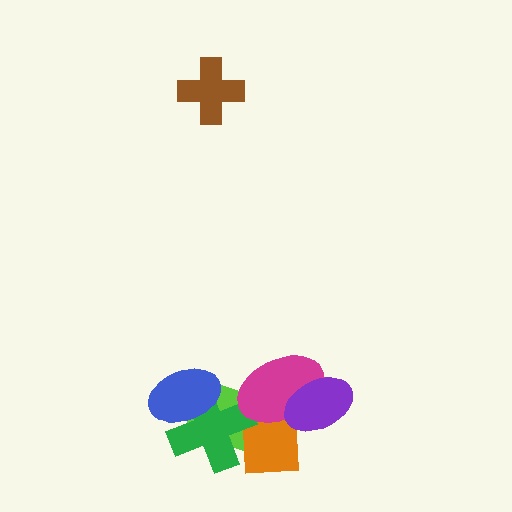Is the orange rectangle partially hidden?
Yes, it is partially covered by another shape.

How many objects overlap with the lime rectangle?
4 objects overlap with the lime rectangle.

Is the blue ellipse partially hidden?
No, no other shape covers it.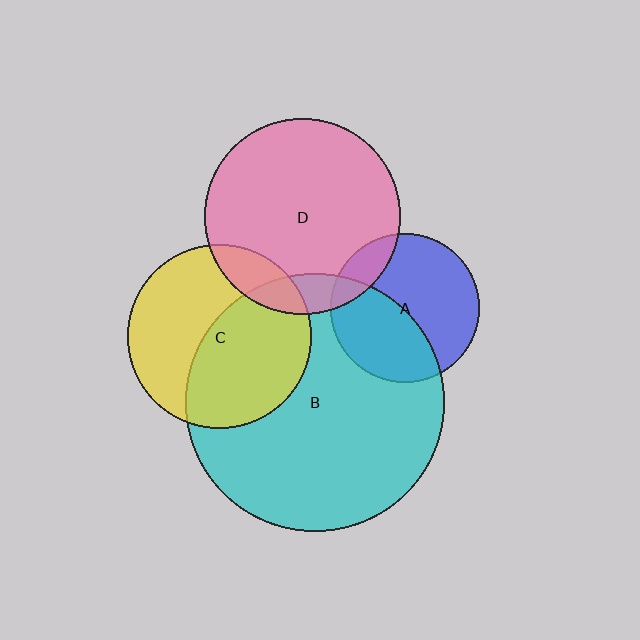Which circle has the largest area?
Circle B (cyan).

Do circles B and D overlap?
Yes.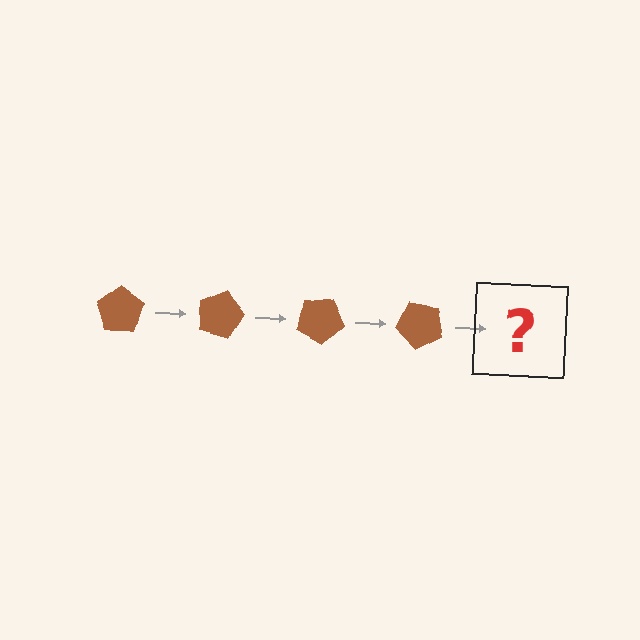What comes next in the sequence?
The next element should be a brown pentagon rotated 60 degrees.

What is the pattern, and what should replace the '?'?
The pattern is that the pentagon rotates 15 degrees each step. The '?' should be a brown pentagon rotated 60 degrees.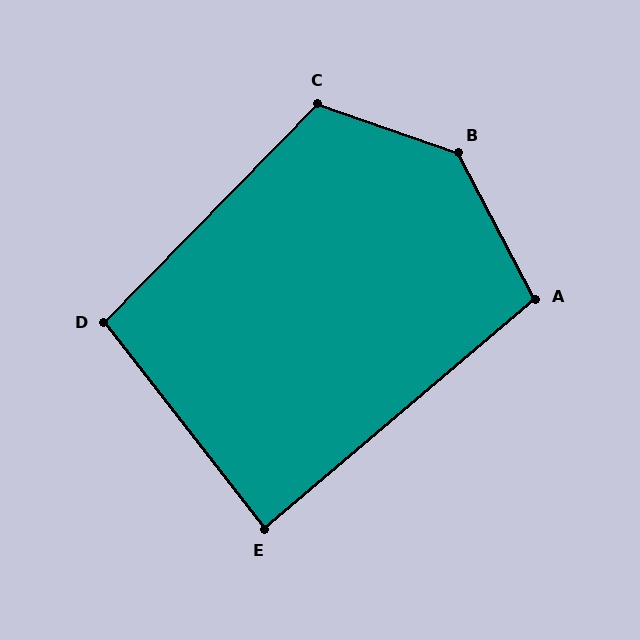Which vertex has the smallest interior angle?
E, at approximately 88 degrees.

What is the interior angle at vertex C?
Approximately 115 degrees (obtuse).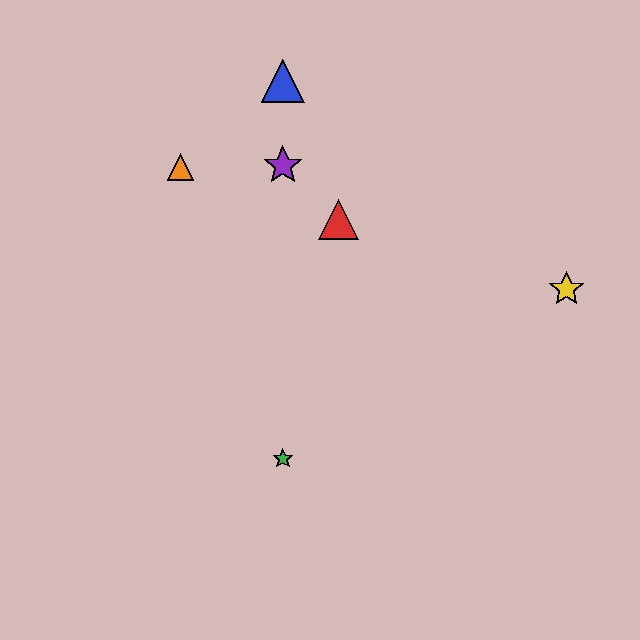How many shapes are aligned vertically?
3 shapes (the blue triangle, the green star, the purple star) are aligned vertically.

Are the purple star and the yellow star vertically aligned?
No, the purple star is at x≈283 and the yellow star is at x≈567.